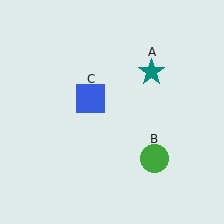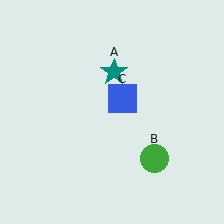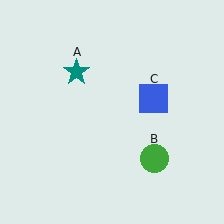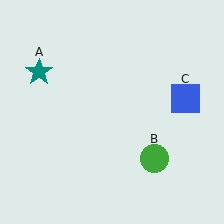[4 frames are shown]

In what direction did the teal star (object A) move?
The teal star (object A) moved left.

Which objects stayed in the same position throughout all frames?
Green circle (object B) remained stationary.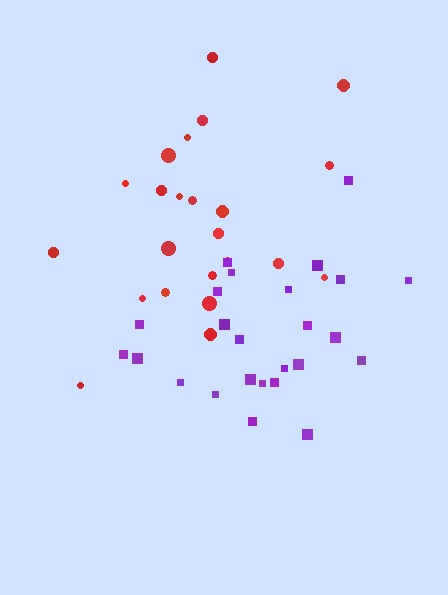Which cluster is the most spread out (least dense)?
Red.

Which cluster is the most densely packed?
Purple.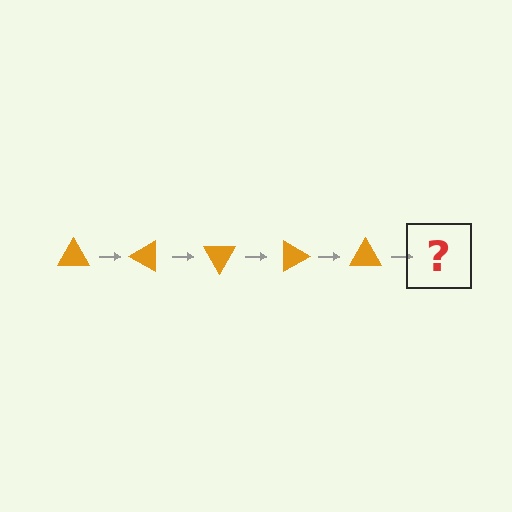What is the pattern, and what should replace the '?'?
The pattern is that the triangle rotates 30 degrees each step. The '?' should be an orange triangle rotated 150 degrees.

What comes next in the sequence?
The next element should be an orange triangle rotated 150 degrees.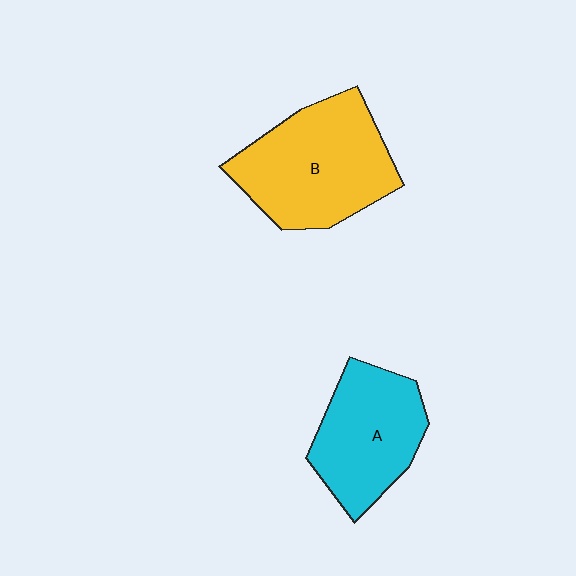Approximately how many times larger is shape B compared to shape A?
Approximately 1.3 times.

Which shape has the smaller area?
Shape A (cyan).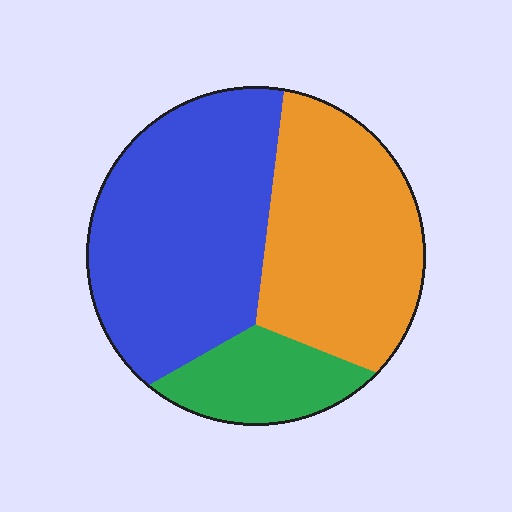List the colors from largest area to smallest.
From largest to smallest: blue, orange, green.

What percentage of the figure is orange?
Orange covers 38% of the figure.